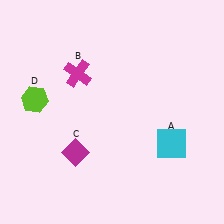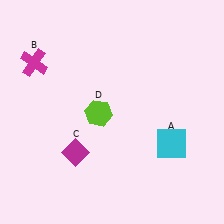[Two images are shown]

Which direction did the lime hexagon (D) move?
The lime hexagon (D) moved right.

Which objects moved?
The objects that moved are: the magenta cross (B), the lime hexagon (D).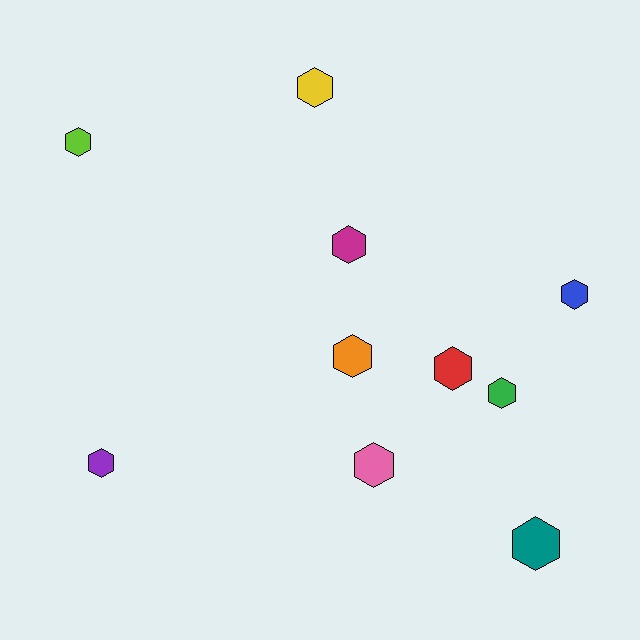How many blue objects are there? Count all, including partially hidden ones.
There is 1 blue object.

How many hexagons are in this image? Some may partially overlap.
There are 10 hexagons.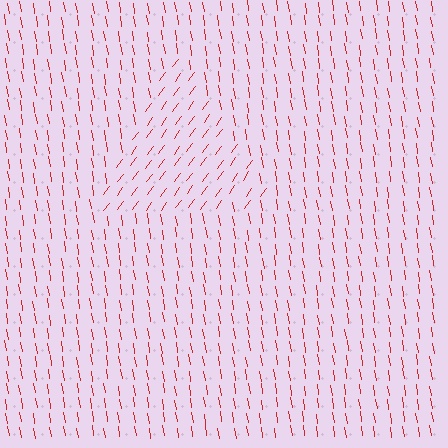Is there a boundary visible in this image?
Yes, there is a texture boundary formed by a change in line orientation.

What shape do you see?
I see a triangle.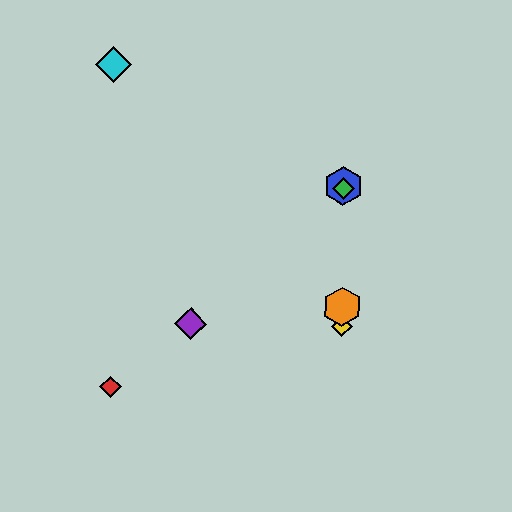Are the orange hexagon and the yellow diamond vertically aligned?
Yes, both are at x≈342.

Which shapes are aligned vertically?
The blue hexagon, the green diamond, the yellow diamond, the orange hexagon are aligned vertically.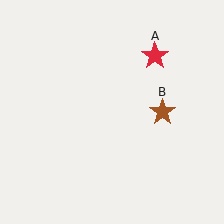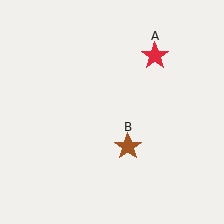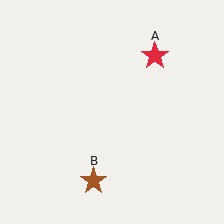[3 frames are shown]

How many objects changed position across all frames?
1 object changed position: brown star (object B).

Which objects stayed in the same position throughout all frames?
Red star (object A) remained stationary.